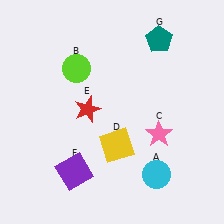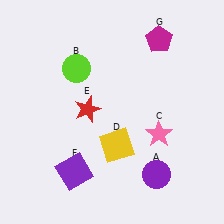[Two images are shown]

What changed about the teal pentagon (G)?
In Image 1, G is teal. In Image 2, it changed to magenta.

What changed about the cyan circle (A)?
In Image 1, A is cyan. In Image 2, it changed to purple.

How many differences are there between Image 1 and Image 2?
There are 2 differences between the two images.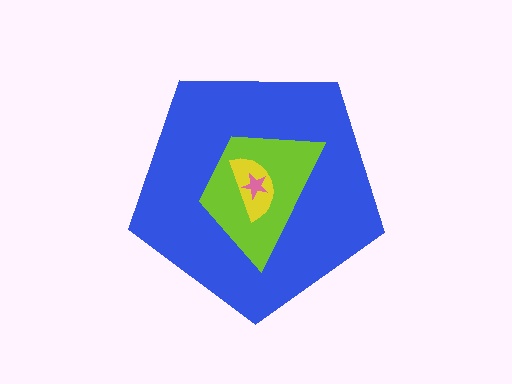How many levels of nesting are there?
4.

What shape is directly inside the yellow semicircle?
The pink star.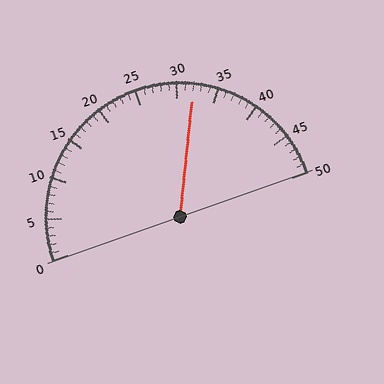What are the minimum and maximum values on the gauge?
The gauge ranges from 0 to 50.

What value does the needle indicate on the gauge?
The needle indicates approximately 32.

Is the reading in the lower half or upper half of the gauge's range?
The reading is in the upper half of the range (0 to 50).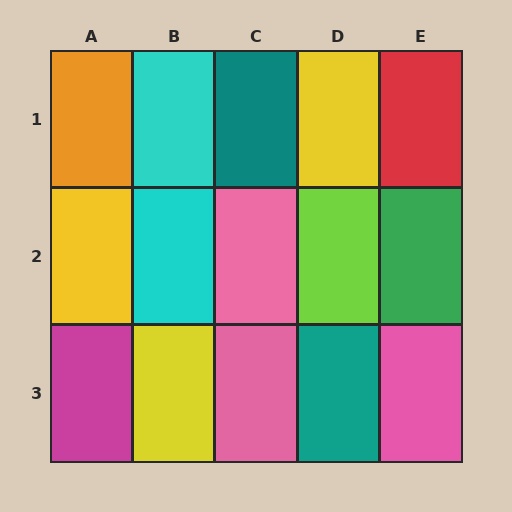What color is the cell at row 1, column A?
Orange.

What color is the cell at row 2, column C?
Pink.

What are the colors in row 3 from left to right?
Magenta, yellow, pink, teal, pink.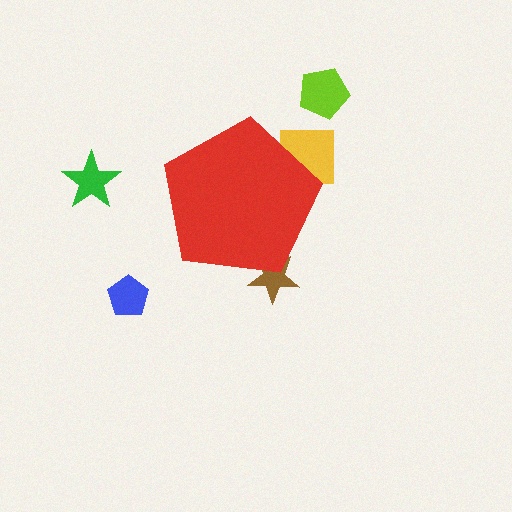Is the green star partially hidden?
No, the green star is fully visible.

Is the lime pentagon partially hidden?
No, the lime pentagon is fully visible.